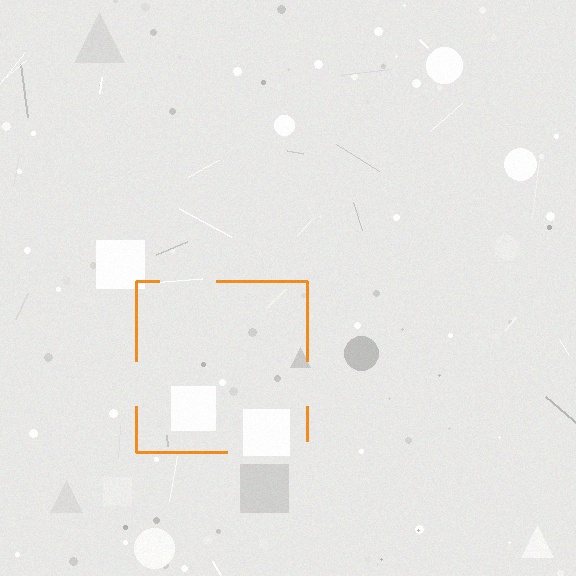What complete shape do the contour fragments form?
The contour fragments form a square.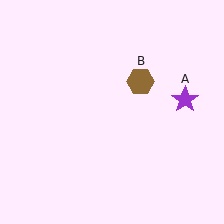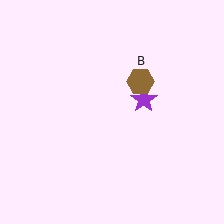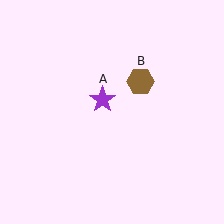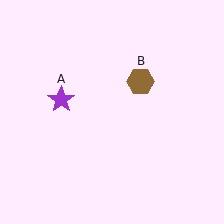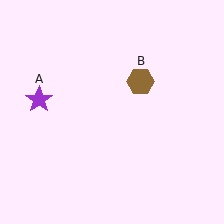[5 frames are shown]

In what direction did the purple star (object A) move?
The purple star (object A) moved left.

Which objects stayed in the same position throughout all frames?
Brown hexagon (object B) remained stationary.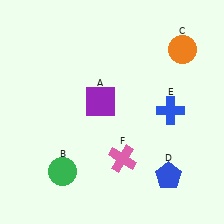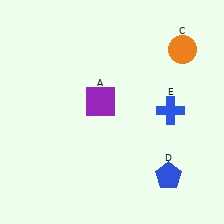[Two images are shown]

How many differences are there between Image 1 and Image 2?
There are 2 differences between the two images.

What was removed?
The pink cross (F), the green circle (B) were removed in Image 2.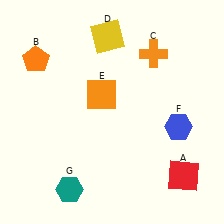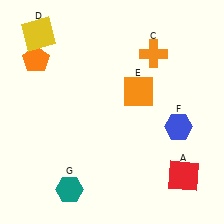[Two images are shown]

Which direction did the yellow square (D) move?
The yellow square (D) moved left.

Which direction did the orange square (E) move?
The orange square (E) moved right.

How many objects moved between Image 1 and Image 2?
2 objects moved between the two images.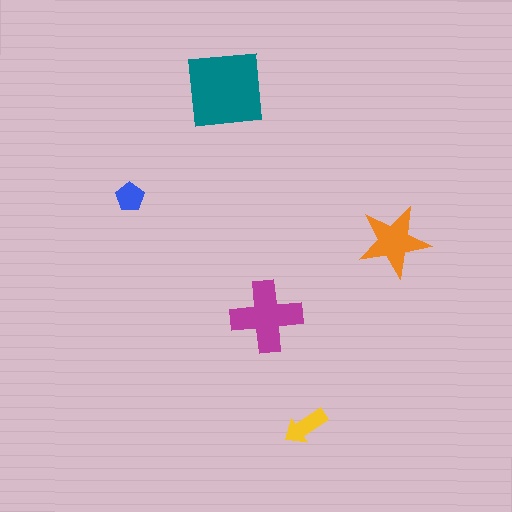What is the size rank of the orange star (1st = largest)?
3rd.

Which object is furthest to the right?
The orange star is rightmost.